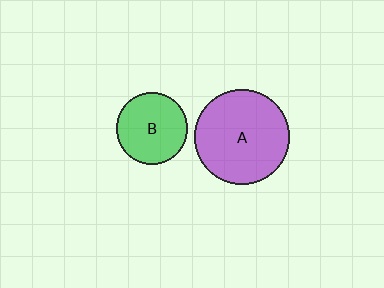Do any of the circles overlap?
No, none of the circles overlap.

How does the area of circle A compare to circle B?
Approximately 1.8 times.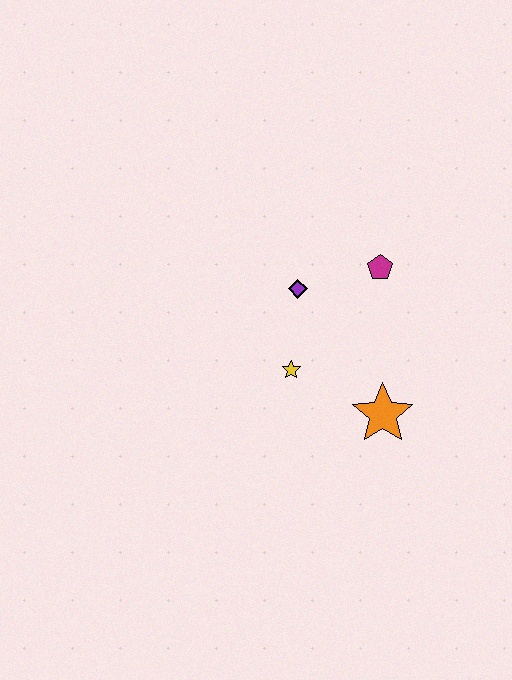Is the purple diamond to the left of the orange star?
Yes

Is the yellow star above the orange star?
Yes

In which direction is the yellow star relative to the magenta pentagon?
The yellow star is below the magenta pentagon.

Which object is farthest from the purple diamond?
The orange star is farthest from the purple diamond.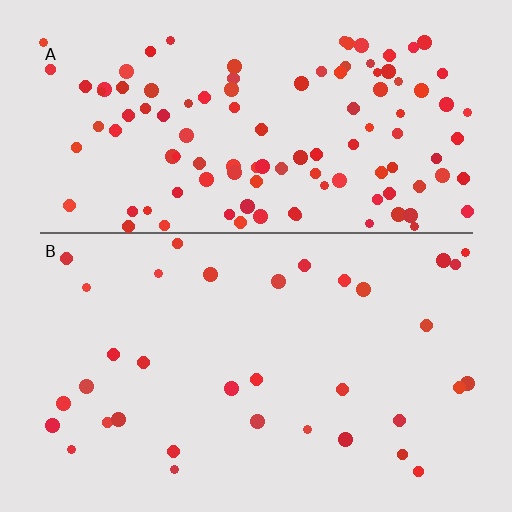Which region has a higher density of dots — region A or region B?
A (the top).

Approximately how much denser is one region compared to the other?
Approximately 3.2× — region A over region B.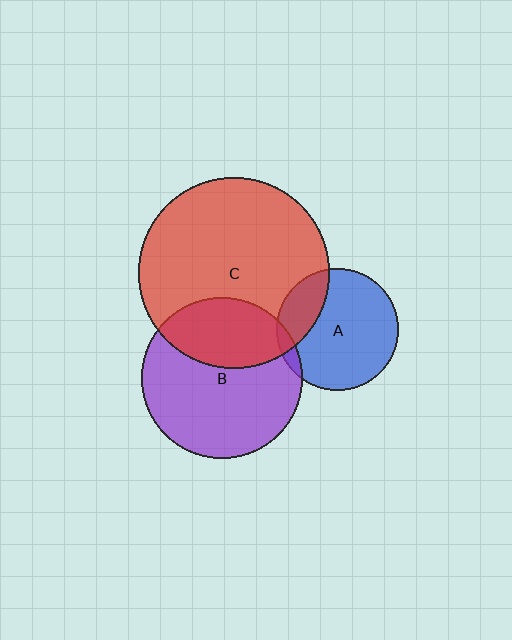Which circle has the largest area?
Circle C (red).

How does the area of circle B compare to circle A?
Approximately 1.8 times.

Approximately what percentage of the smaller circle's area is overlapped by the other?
Approximately 20%.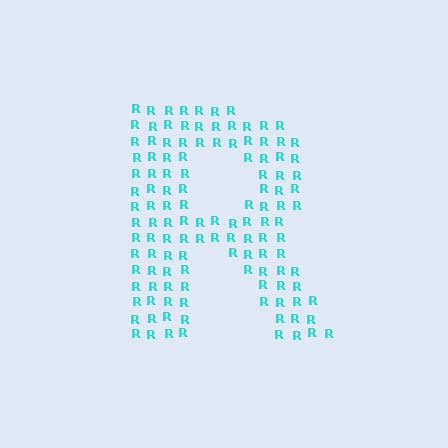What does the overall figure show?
The overall figure shows the letter R.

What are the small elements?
The small elements are letter R's.